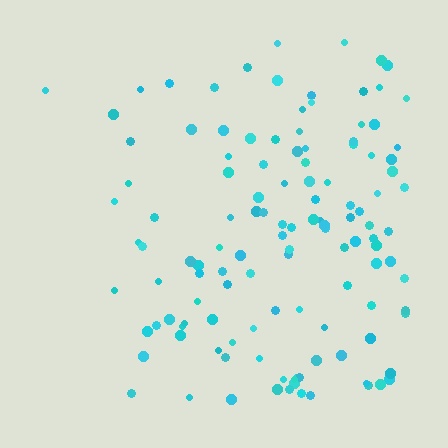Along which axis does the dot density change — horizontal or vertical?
Horizontal.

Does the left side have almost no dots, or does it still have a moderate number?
Still a moderate number, just noticeably fewer than the right.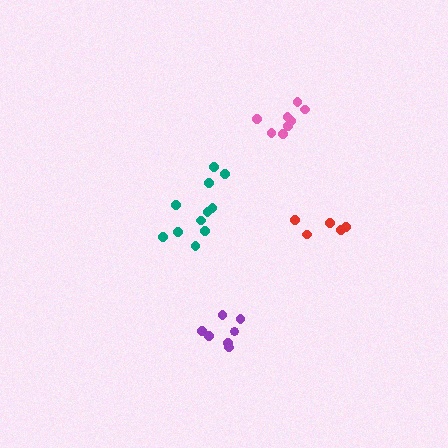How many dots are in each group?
Group 1: 7 dots, Group 2: 11 dots, Group 3: 8 dots, Group 4: 5 dots (31 total).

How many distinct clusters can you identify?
There are 4 distinct clusters.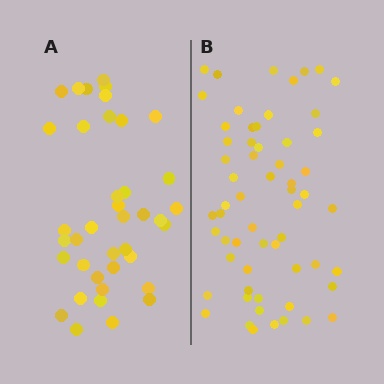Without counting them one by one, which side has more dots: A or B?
Region B (the right region) has more dots.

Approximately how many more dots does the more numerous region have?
Region B has approximately 20 more dots than region A.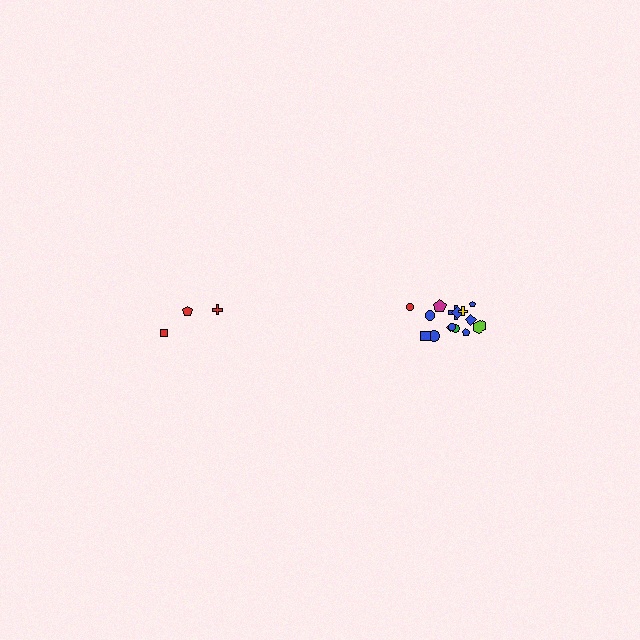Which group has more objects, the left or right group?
The right group.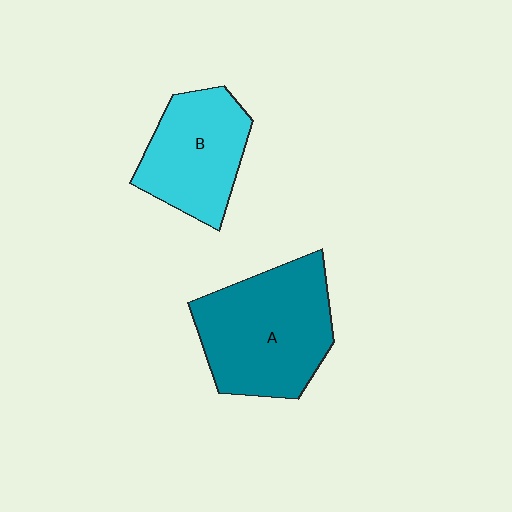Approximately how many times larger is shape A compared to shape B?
Approximately 1.4 times.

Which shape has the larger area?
Shape A (teal).